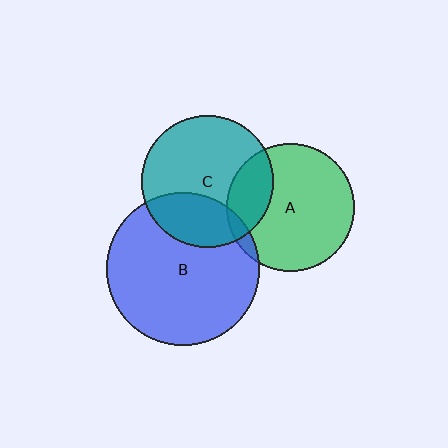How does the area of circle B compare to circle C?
Approximately 1.3 times.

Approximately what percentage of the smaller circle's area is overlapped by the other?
Approximately 25%.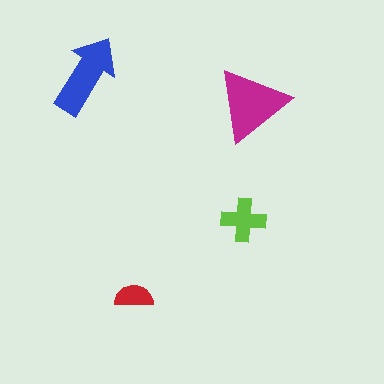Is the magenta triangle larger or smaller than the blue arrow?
Larger.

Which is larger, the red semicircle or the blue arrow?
The blue arrow.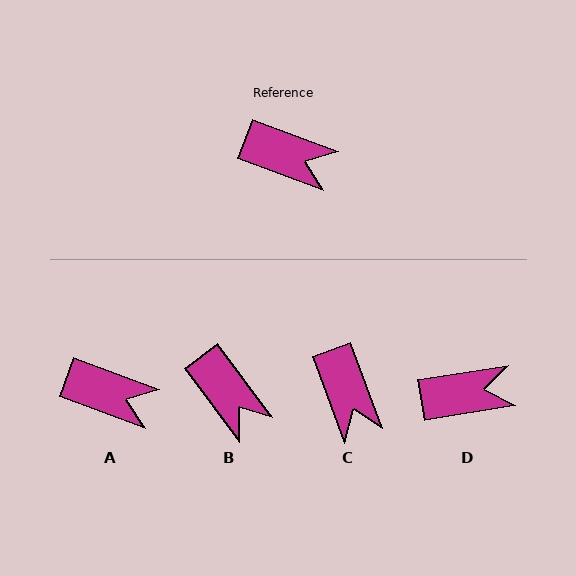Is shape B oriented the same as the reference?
No, it is off by about 33 degrees.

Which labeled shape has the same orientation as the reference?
A.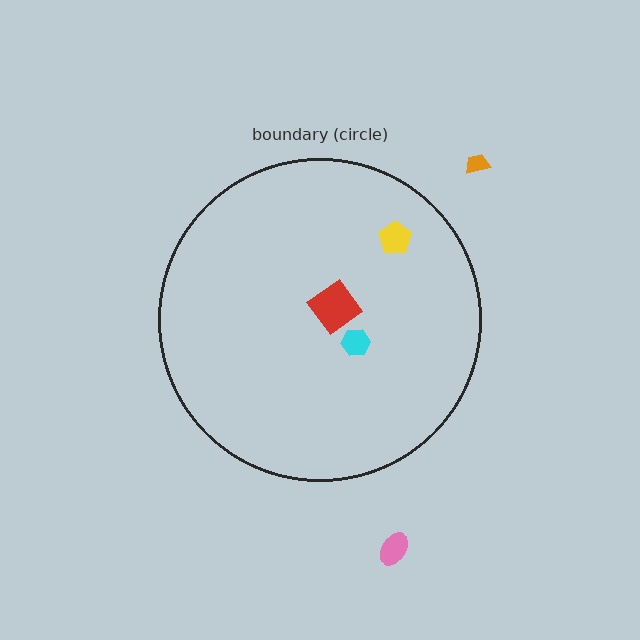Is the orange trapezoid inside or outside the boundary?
Outside.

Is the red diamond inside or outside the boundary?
Inside.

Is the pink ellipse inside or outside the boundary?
Outside.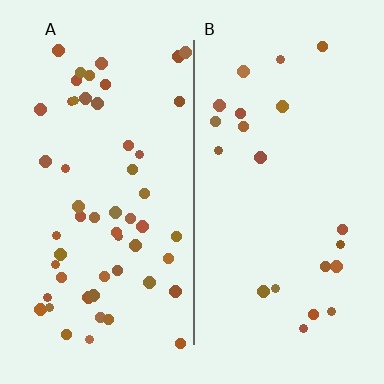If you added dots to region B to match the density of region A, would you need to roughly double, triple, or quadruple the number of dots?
Approximately triple.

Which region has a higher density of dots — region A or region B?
A (the left).